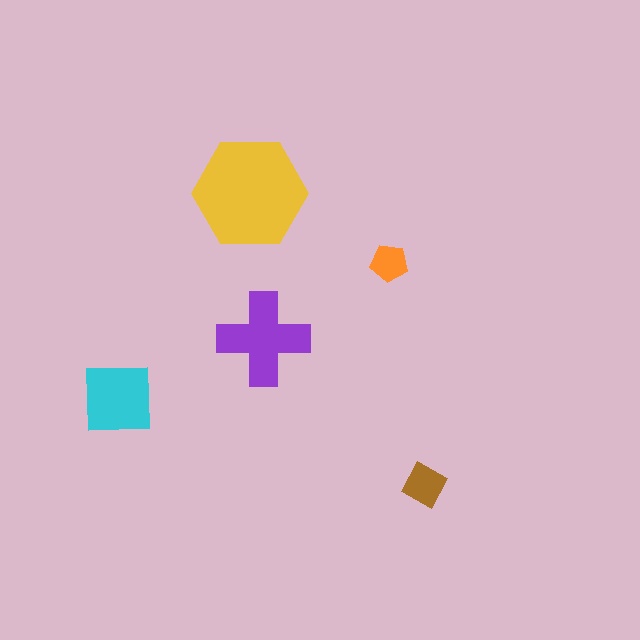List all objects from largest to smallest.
The yellow hexagon, the purple cross, the cyan square, the brown diamond, the orange pentagon.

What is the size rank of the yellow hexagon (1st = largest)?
1st.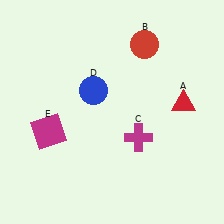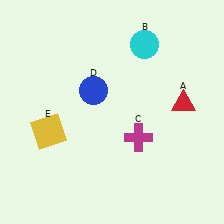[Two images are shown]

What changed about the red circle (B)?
In Image 1, B is red. In Image 2, it changed to cyan.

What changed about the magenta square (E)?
In Image 1, E is magenta. In Image 2, it changed to yellow.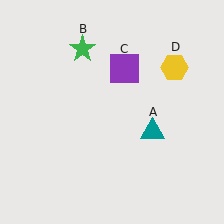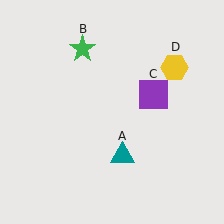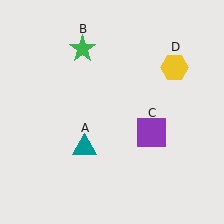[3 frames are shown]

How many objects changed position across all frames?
2 objects changed position: teal triangle (object A), purple square (object C).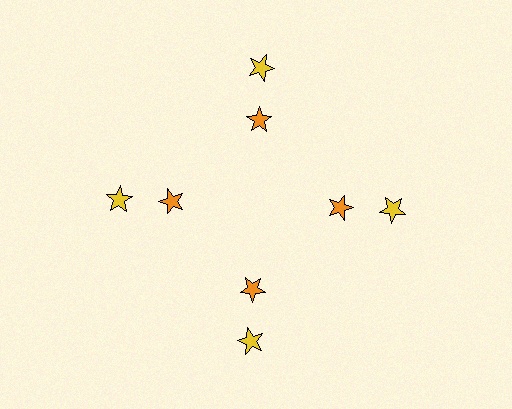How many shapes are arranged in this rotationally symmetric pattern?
There are 8 shapes, arranged in 4 groups of 2.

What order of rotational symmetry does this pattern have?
This pattern has 4-fold rotational symmetry.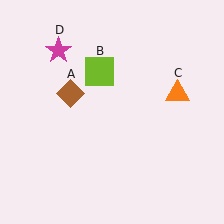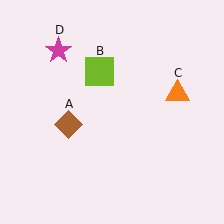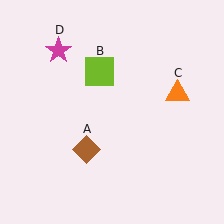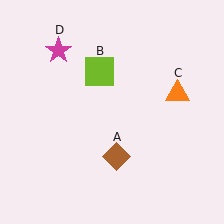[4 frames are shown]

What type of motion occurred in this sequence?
The brown diamond (object A) rotated counterclockwise around the center of the scene.